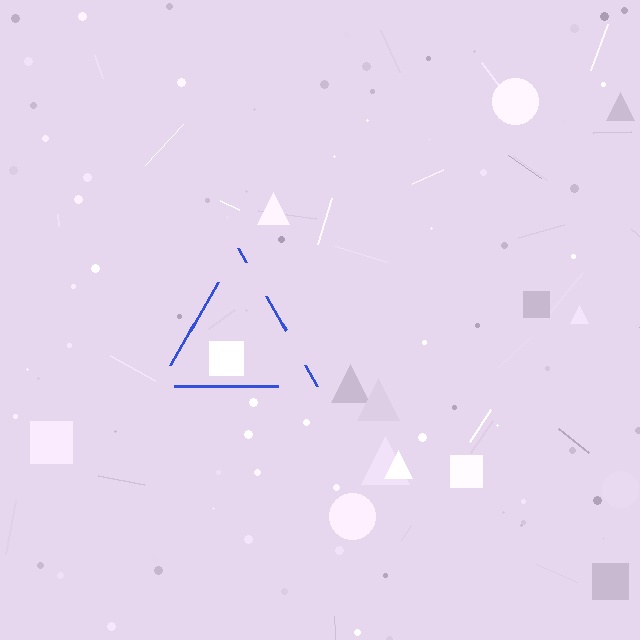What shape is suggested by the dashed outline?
The dashed outline suggests a triangle.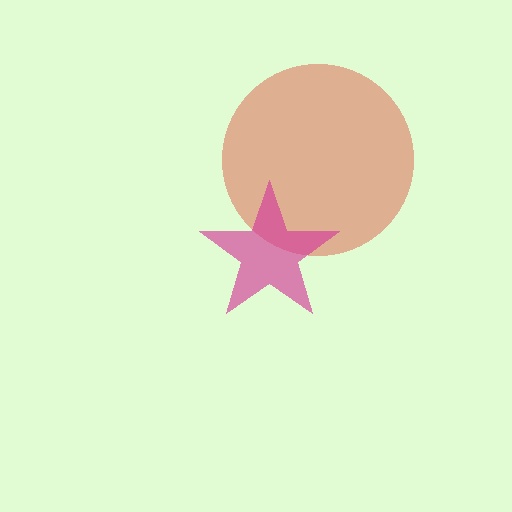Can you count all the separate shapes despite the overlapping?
Yes, there are 2 separate shapes.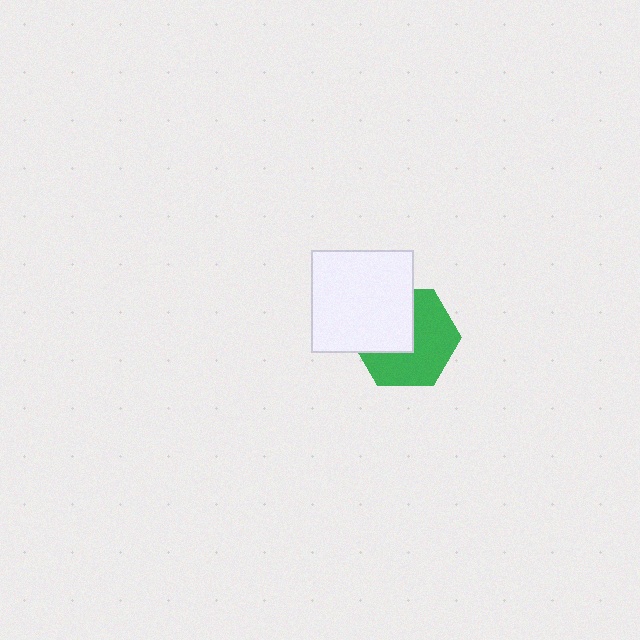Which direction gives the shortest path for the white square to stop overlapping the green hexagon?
Moving toward the upper-left gives the shortest separation.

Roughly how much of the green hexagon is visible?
About half of it is visible (roughly 59%).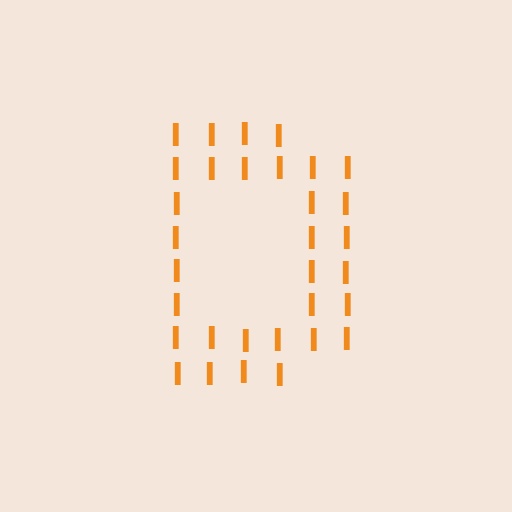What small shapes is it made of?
It is made of small letter I's.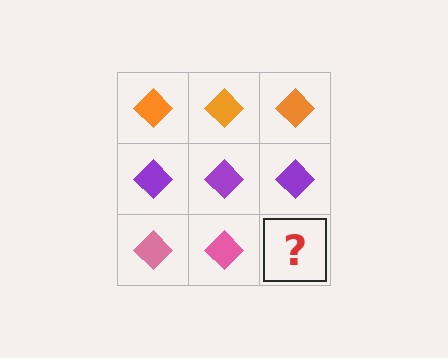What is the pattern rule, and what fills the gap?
The rule is that each row has a consistent color. The gap should be filled with a pink diamond.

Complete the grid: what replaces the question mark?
The question mark should be replaced with a pink diamond.